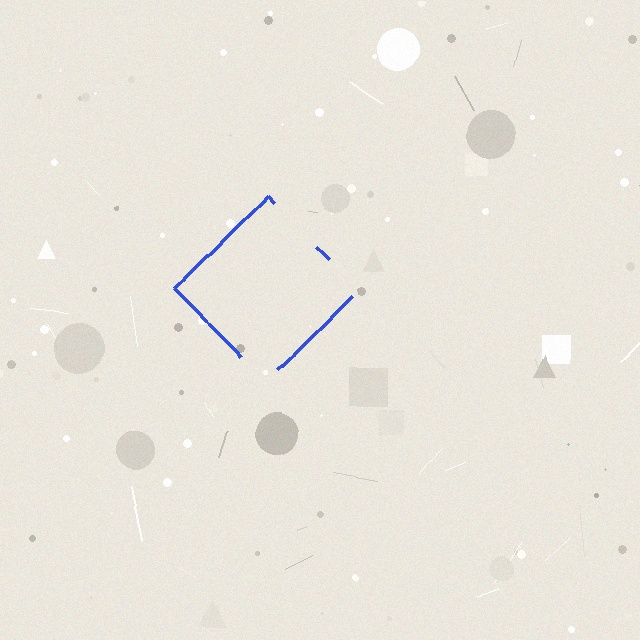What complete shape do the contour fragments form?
The contour fragments form a diamond.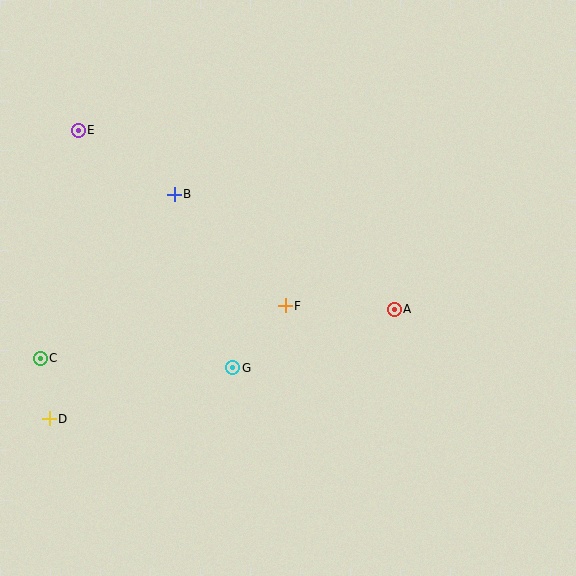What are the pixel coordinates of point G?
Point G is at (233, 368).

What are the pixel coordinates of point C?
Point C is at (40, 358).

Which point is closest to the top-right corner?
Point A is closest to the top-right corner.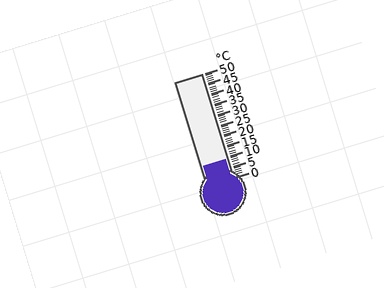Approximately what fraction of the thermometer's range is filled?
The thermometer is filled to approximately 20% of its range.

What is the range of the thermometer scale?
The thermometer scale ranges from 0°C to 50°C.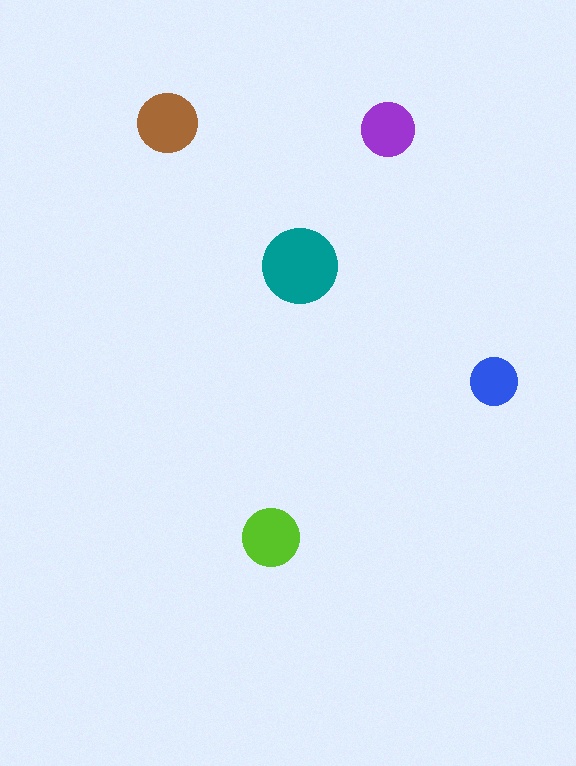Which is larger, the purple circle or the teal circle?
The teal one.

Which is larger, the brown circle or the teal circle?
The teal one.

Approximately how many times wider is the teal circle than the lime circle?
About 1.5 times wider.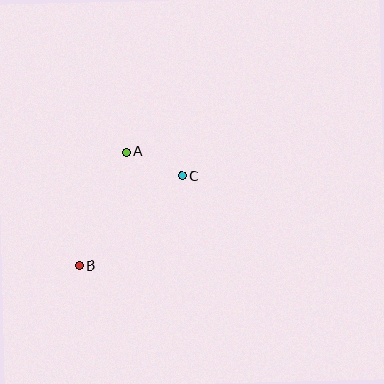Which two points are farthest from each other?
Points B and C are farthest from each other.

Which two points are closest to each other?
Points A and C are closest to each other.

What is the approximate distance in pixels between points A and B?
The distance between A and B is approximately 123 pixels.